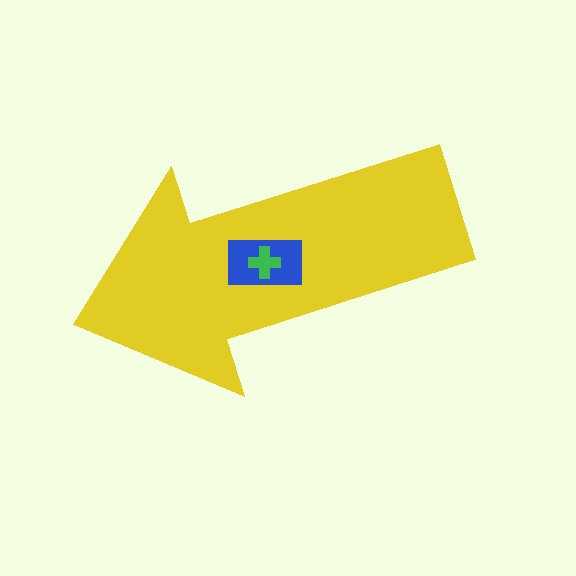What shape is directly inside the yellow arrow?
The blue rectangle.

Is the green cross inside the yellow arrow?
Yes.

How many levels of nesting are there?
3.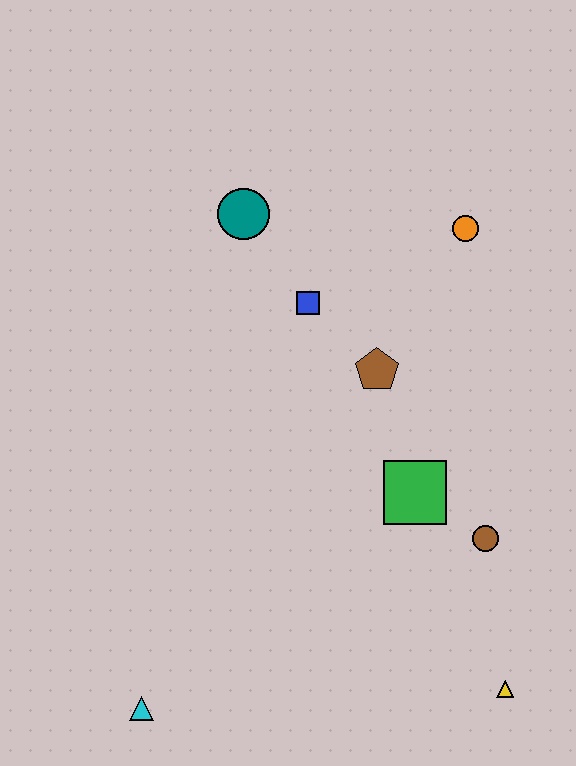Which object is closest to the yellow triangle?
The brown circle is closest to the yellow triangle.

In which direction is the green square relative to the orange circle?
The green square is below the orange circle.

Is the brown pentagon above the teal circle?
No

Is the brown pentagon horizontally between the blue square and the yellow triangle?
Yes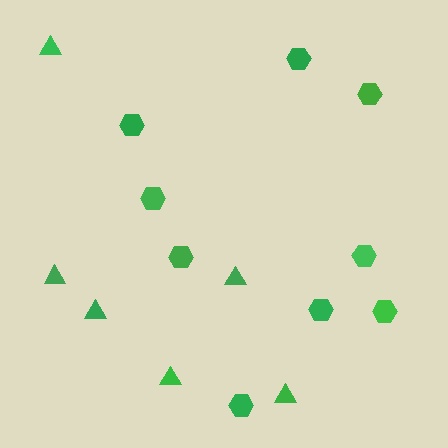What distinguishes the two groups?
There are 2 groups: one group of hexagons (9) and one group of triangles (6).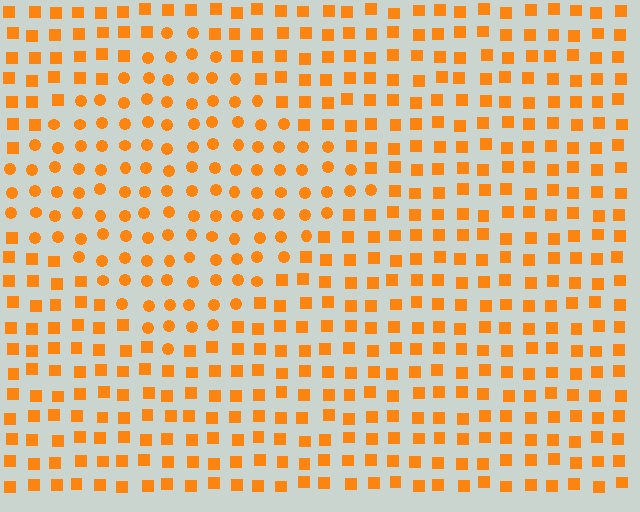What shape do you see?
I see a diamond.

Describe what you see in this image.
The image is filled with small orange elements arranged in a uniform grid. A diamond-shaped region contains circles, while the surrounding area contains squares. The boundary is defined purely by the change in element shape.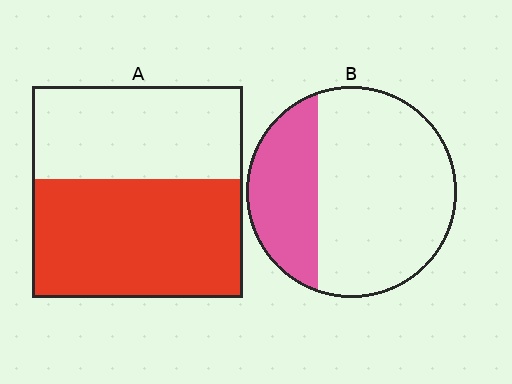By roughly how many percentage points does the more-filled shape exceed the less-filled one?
By roughly 25 percentage points (A over B).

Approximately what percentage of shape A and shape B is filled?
A is approximately 55% and B is approximately 30%.